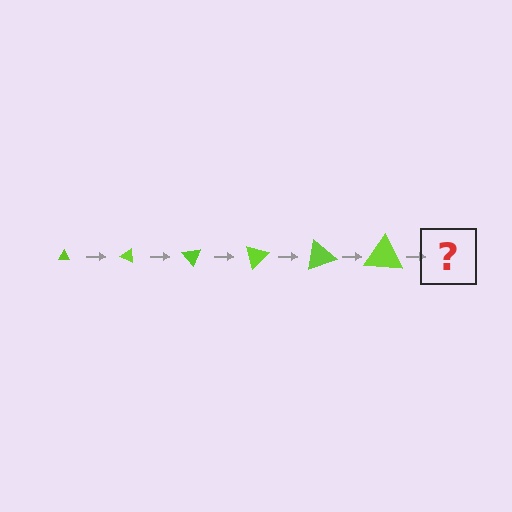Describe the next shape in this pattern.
It should be a triangle, larger than the previous one and rotated 150 degrees from the start.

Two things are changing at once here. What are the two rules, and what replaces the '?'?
The two rules are that the triangle grows larger each step and it rotates 25 degrees each step. The '?' should be a triangle, larger than the previous one and rotated 150 degrees from the start.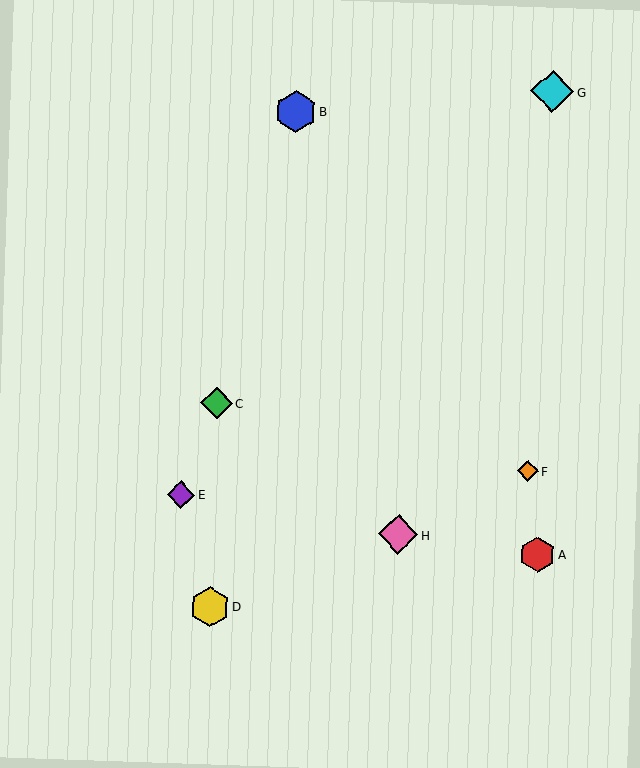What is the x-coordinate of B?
Object B is at x≈296.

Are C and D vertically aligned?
Yes, both are at x≈217.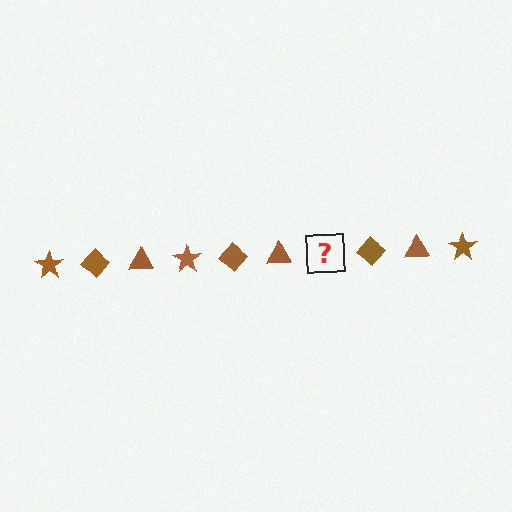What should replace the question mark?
The question mark should be replaced with a brown star.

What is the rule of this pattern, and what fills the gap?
The rule is that the pattern cycles through star, diamond, triangle shapes in brown. The gap should be filled with a brown star.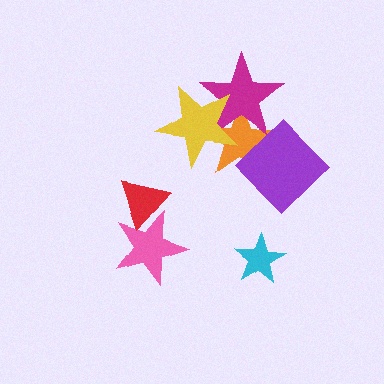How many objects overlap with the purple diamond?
2 objects overlap with the purple diamond.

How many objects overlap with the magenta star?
3 objects overlap with the magenta star.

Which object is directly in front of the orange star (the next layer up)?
The magenta star is directly in front of the orange star.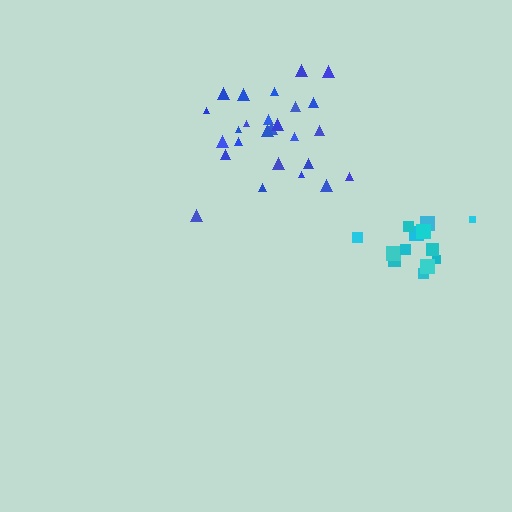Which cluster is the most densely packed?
Cyan.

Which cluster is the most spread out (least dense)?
Blue.